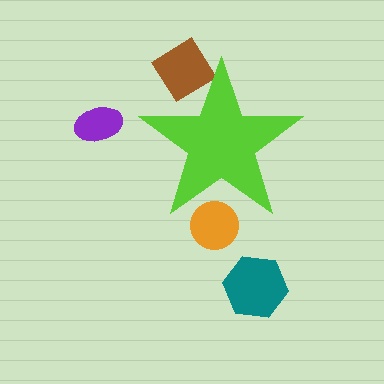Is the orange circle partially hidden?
Yes, the orange circle is partially hidden behind the lime star.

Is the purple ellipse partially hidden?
No, the purple ellipse is fully visible.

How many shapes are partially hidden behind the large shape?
2 shapes are partially hidden.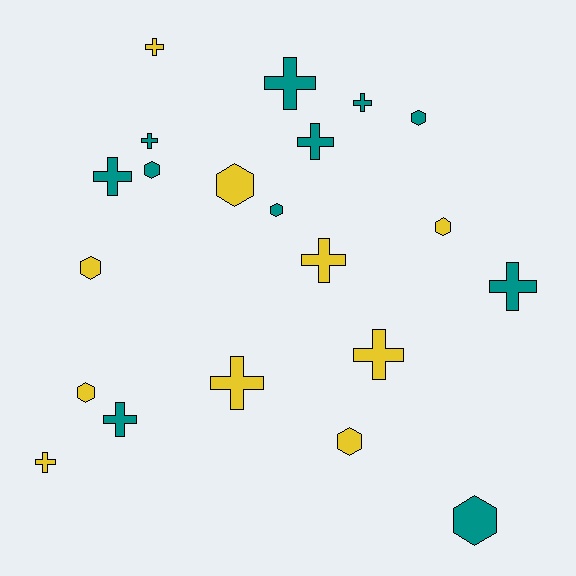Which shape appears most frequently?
Cross, with 12 objects.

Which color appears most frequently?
Teal, with 11 objects.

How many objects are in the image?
There are 21 objects.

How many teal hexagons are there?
There are 4 teal hexagons.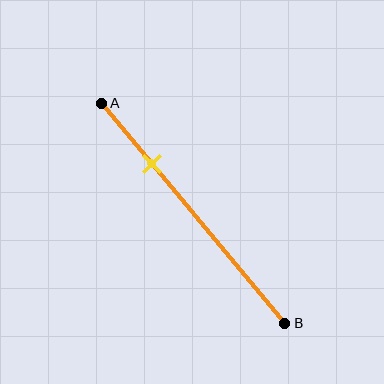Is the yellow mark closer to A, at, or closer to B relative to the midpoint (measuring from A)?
The yellow mark is closer to point A than the midpoint of segment AB.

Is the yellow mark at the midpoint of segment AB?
No, the mark is at about 25% from A, not at the 50% midpoint.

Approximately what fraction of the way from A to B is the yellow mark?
The yellow mark is approximately 25% of the way from A to B.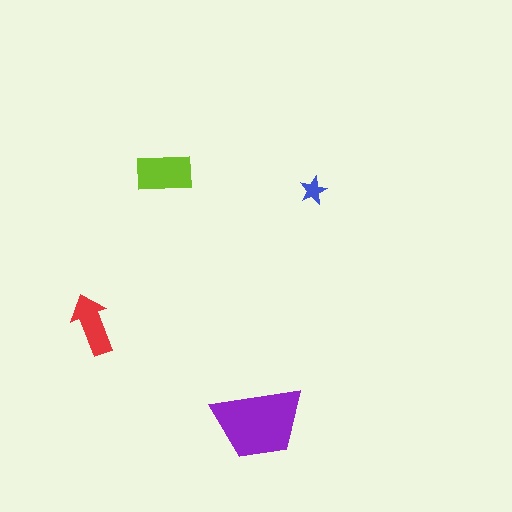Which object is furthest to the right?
The blue star is rightmost.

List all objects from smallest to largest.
The blue star, the red arrow, the lime rectangle, the purple trapezoid.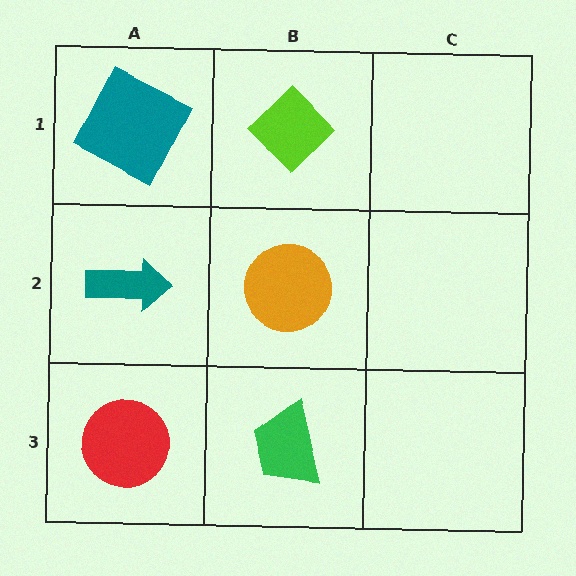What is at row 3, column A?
A red circle.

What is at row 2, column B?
An orange circle.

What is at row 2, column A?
A teal arrow.